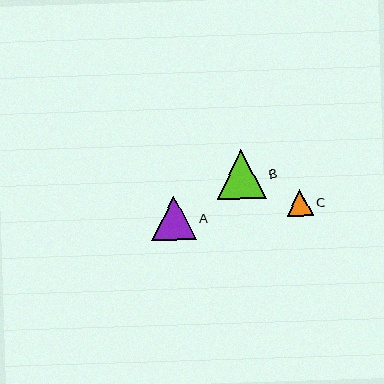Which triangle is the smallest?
Triangle C is the smallest with a size of approximately 26 pixels.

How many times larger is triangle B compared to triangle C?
Triangle B is approximately 1.9 times the size of triangle C.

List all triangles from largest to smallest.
From largest to smallest: B, A, C.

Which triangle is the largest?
Triangle B is the largest with a size of approximately 49 pixels.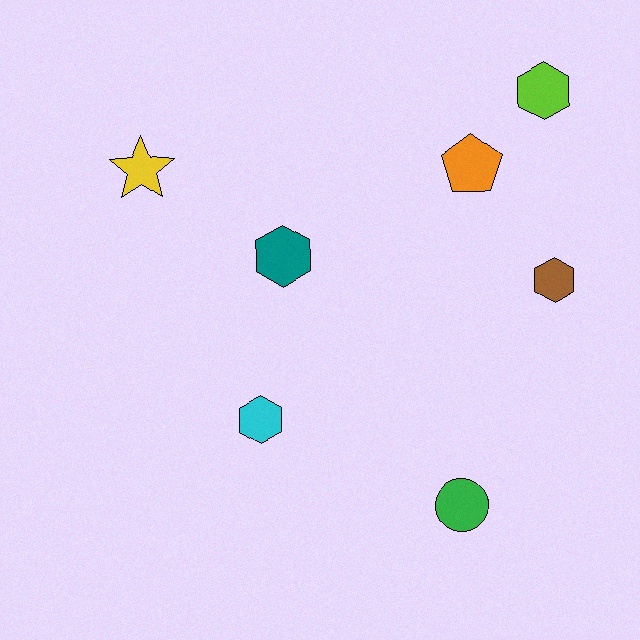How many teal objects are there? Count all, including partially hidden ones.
There is 1 teal object.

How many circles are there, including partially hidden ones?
There is 1 circle.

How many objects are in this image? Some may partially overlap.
There are 7 objects.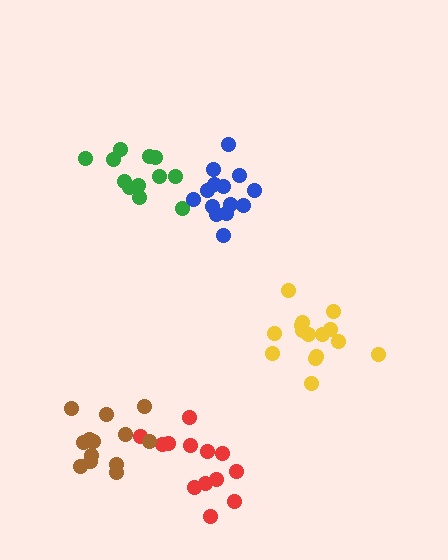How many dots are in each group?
Group 1: 12 dots, Group 2: 13 dots, Group 3: 15 dots, Group 4: 14 dots, Group 5: 13 dots (67 total).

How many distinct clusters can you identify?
There are 5 distinct clusters.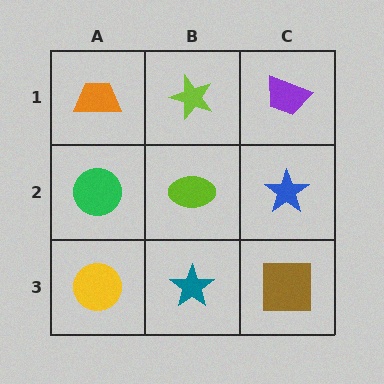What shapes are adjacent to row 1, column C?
A blue star (row 2, column C), a lime star (row 1, column B).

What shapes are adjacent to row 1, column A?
A green circle (row 2, column A), a lime star (row 1, column B).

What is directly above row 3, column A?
A green circle.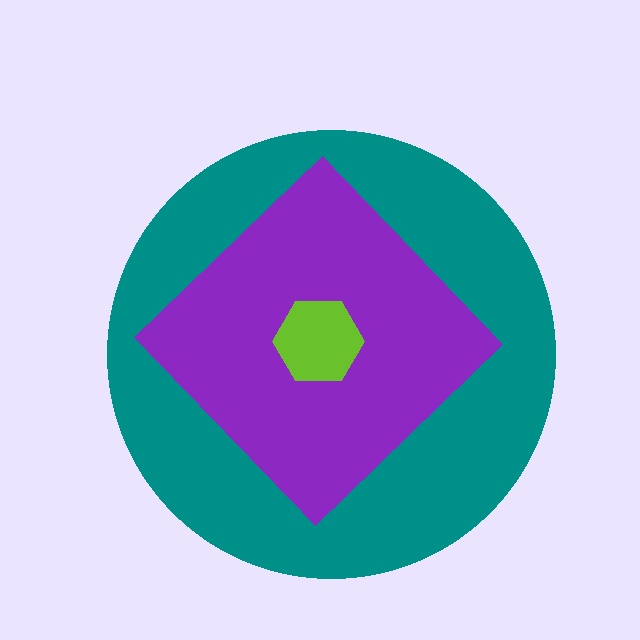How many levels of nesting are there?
3.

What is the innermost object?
The lime hexagon.